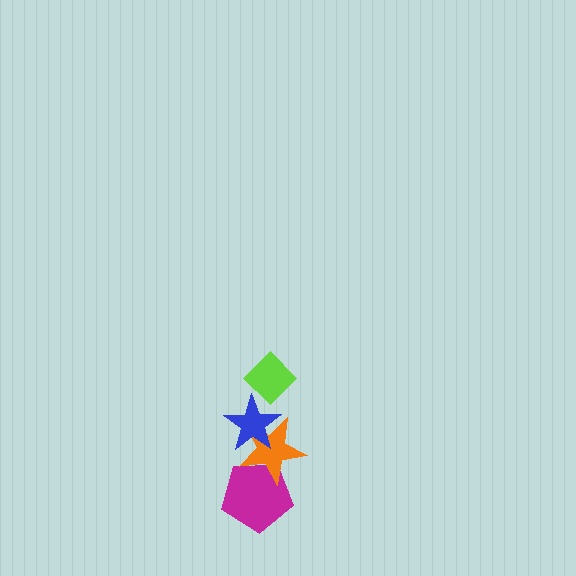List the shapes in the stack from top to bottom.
From top to bottom: the lime diamond, the blue star, the orange star, the magenta pentagon.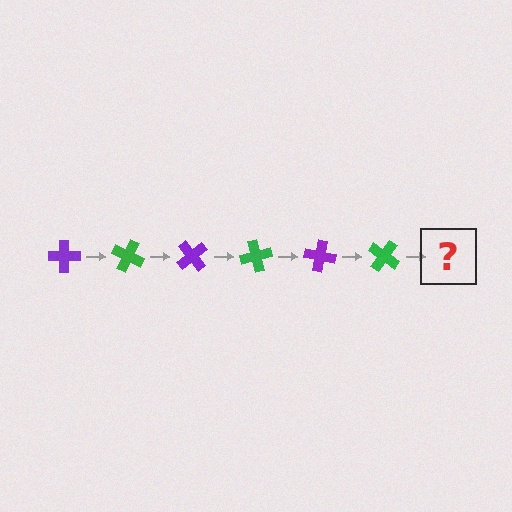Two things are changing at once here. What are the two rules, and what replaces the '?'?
The two rules are that it rotates 25 degrees each step and the color cycles through purple and green. The '?' should be a purple cross, rotated 150 degrees from the start.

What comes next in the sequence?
The next element should be a purple cross, rotated 150 degrees from the start.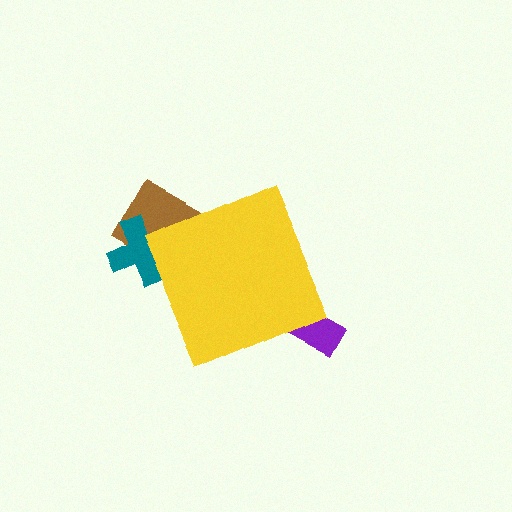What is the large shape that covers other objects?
A yellow diamond.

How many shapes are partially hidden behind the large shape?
3 shapes are partially hidden.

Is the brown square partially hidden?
Yes, the brown square is partially hidden behind the yellow diamond.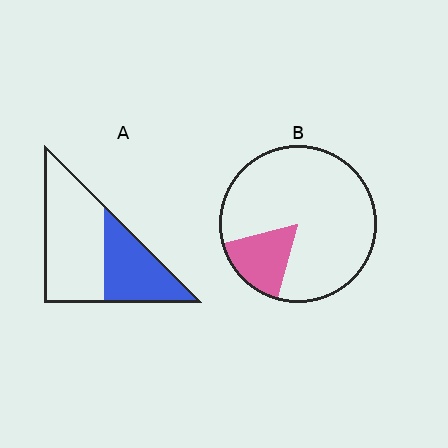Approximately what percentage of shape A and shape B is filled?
A is approximately 40% and B is approximately 15%.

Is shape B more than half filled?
No.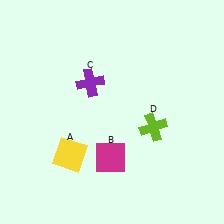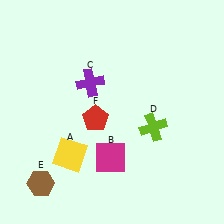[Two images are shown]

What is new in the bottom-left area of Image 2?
A red pentagon (F) was added in the bottom-left area of Image 2.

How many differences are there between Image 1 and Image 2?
There are 2 differences between the two images.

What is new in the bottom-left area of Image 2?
A brown hexagon (E) was added in the bottom-left area of Image 2.